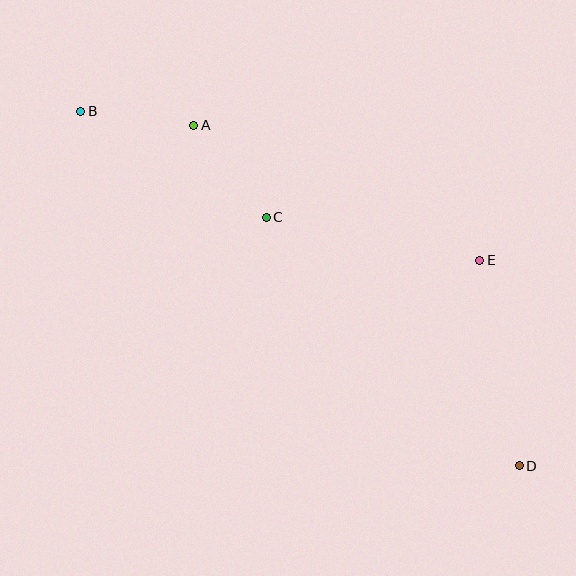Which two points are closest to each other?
Points A and B are closest to each other.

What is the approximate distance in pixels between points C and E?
The distance between C and E is approximately 218 pixels.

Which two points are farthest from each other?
Points B and D are farthest from each other.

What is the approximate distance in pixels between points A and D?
The distance between A and D is approximately 471 pixels.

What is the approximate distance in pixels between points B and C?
The distance between B and C is approximately 214 pixels.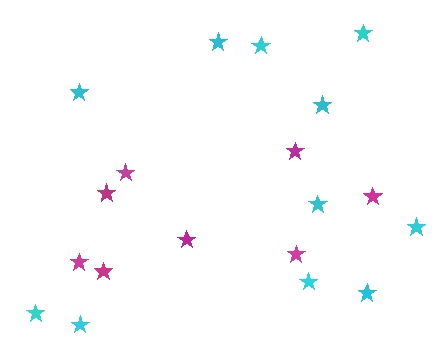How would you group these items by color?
There are 2 groups: one group of magenta stars (8) and one group of cyan stars (11).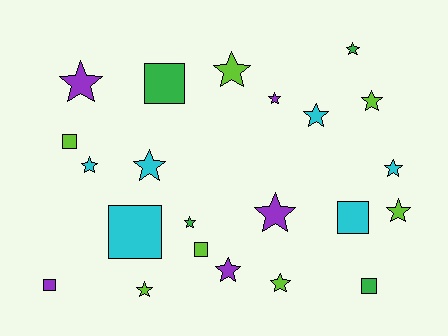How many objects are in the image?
There are 22 objects.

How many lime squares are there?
There are 2 lime squares.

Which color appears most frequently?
Lime, with 7 objects.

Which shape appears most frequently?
Star, with 15 objects.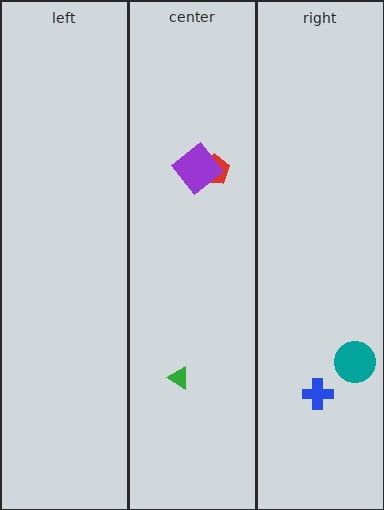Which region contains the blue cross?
The right region.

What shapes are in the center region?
The red pentagon, the green triangle, the purple diamond.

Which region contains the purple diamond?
The center region.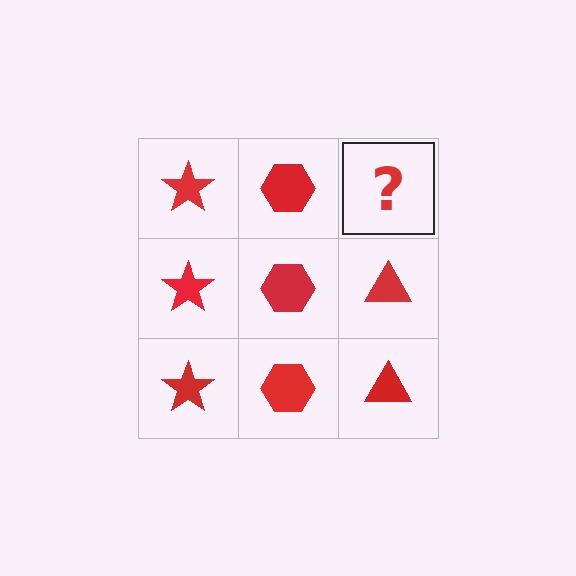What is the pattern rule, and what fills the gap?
The rule is that each column has a consistent shape. The gap should be filled with a red triangle.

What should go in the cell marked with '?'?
The missing cell should contain a red triangle.